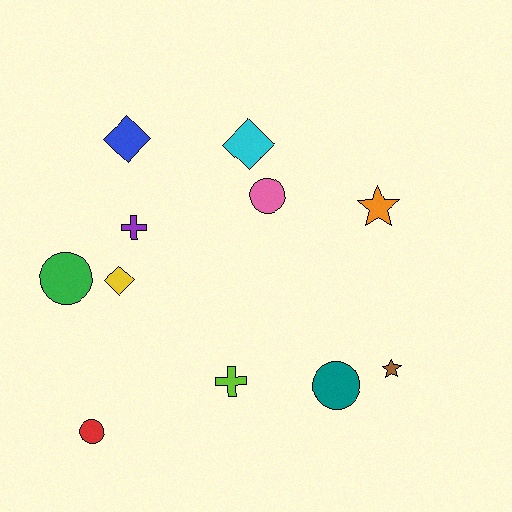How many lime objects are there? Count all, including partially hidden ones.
There is 1 lime object.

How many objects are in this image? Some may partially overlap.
There are 11 objects.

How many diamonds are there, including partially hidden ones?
There are 3 diamonds.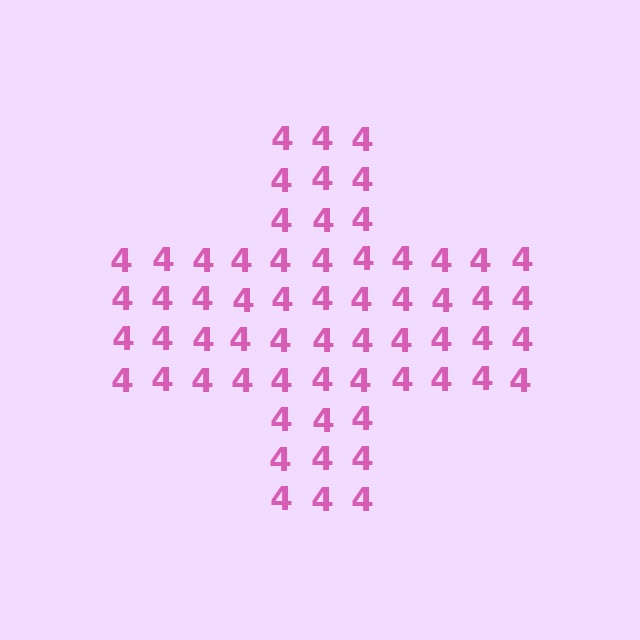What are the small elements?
The small elements are digit 4's.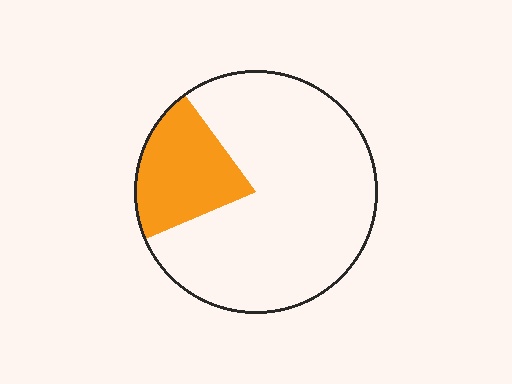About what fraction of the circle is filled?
About one fifth (1/5).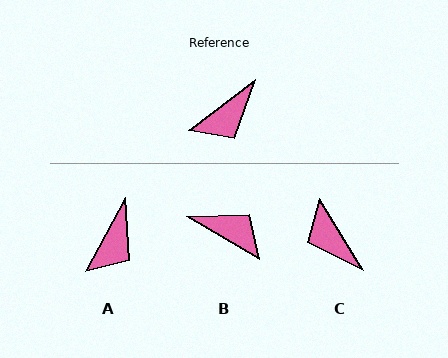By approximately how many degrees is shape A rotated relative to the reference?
Approximately 24 degrees counter-clockwise.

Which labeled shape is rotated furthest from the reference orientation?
B, about 112 degrees away.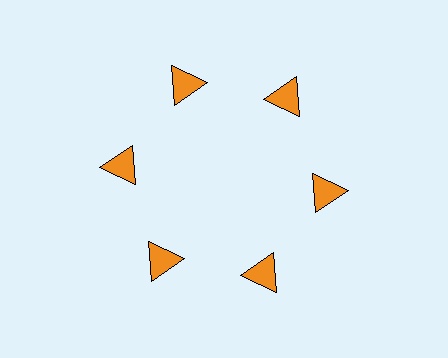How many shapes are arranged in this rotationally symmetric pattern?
There are 6 shapes, arranged in 6 groups of 1.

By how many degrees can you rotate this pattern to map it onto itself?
The pattern maps onto itself every 60 degrees of rotation.